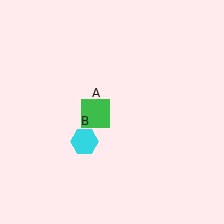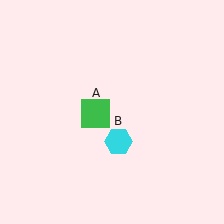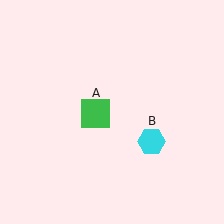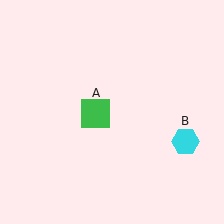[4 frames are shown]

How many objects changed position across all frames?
1 object changed position: cyan hexagon (object B).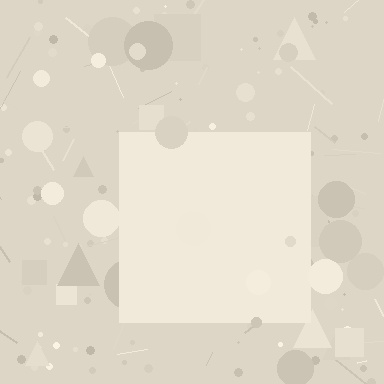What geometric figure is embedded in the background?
A square is embedded in the background.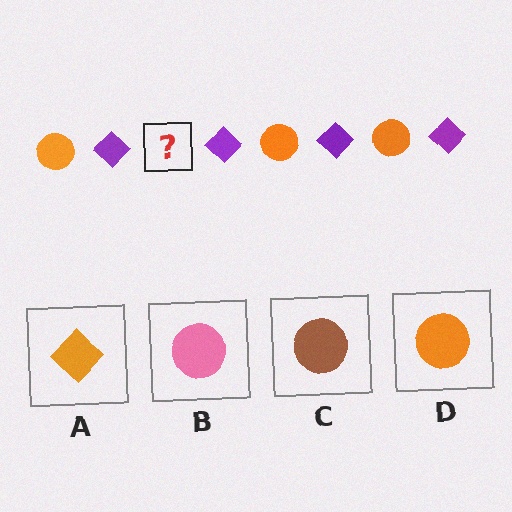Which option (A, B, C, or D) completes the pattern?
D.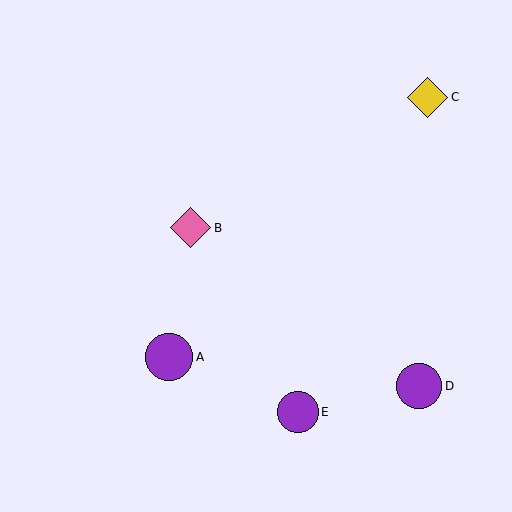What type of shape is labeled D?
Shape D is a purple circle.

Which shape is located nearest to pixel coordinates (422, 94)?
The yellow diamond (labeled C) at (428, 97) is nearest to that location.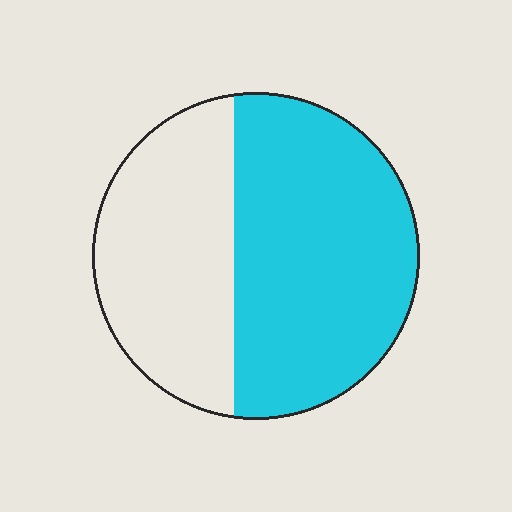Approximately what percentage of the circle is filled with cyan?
Approximately 60%.